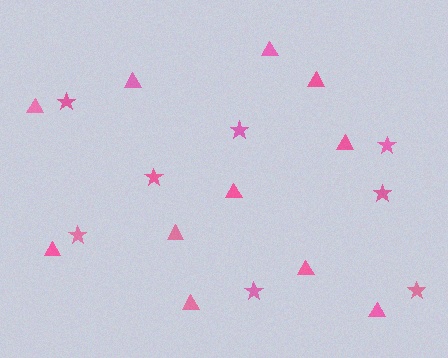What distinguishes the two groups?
There are 2 groups: one group of stars (8) and one group of triangles (11).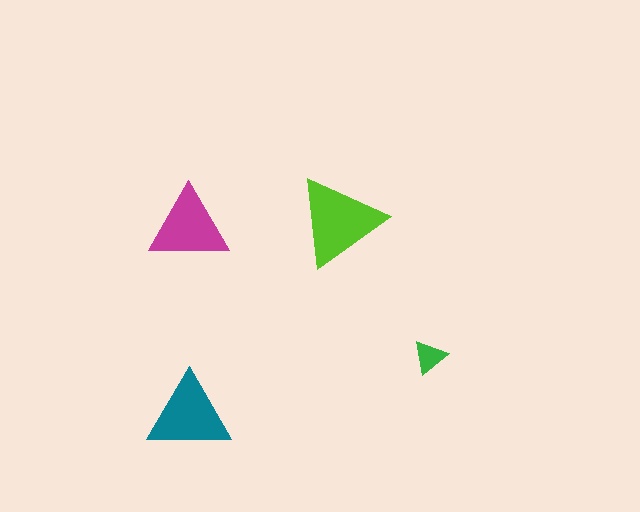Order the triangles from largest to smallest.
the lime one, the teal one, the magenta one, the green one.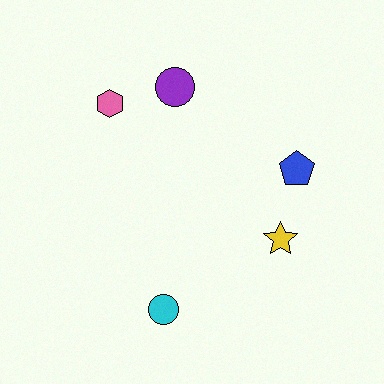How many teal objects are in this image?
There are no teal objects.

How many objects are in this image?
There are 5 objects.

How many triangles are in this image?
There are no triangles.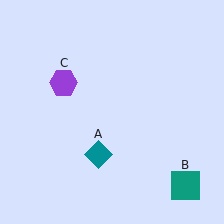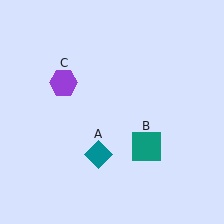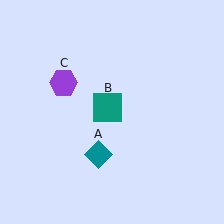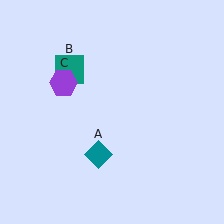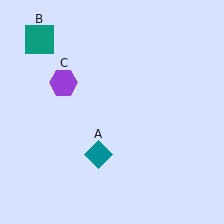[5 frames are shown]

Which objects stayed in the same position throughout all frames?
Teal diamond (object A) and purple hexagon (object C) remained stationary.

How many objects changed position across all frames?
1 object changed position: teal square (object B).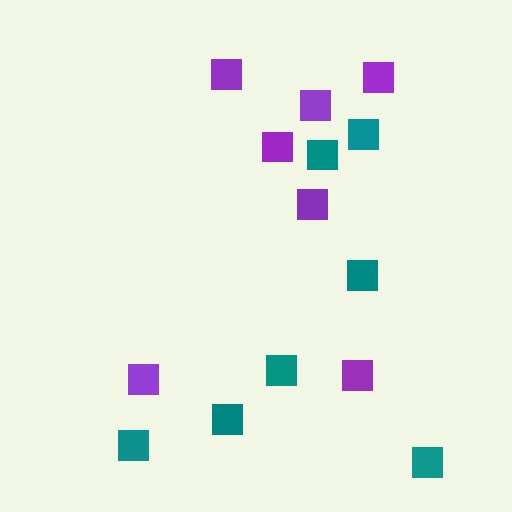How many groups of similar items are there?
There are 2 groups: one group of purple squares (7) and one group of teal squares (7).